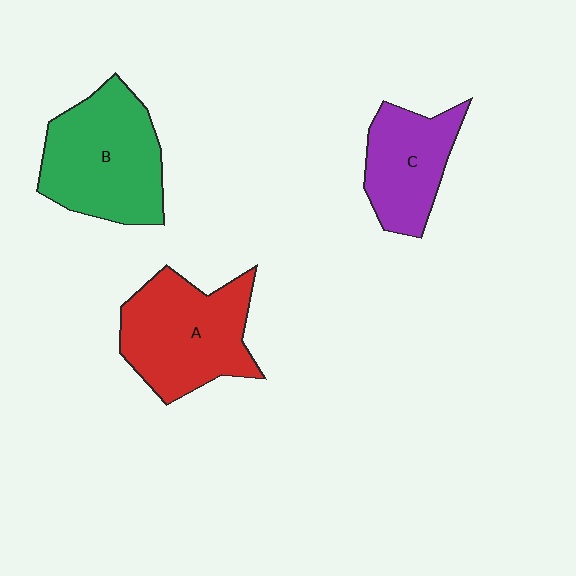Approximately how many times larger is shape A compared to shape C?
Approximately 1.4 times.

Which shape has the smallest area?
Shape C (purple).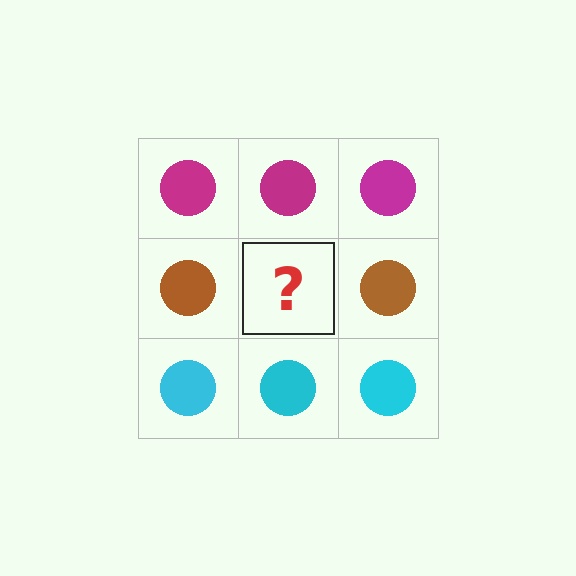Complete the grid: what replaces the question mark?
The question mark should be replaced with a brown circle.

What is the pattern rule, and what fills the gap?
The rule is that each row has a consistent color. The gap should be filled with a brown circle.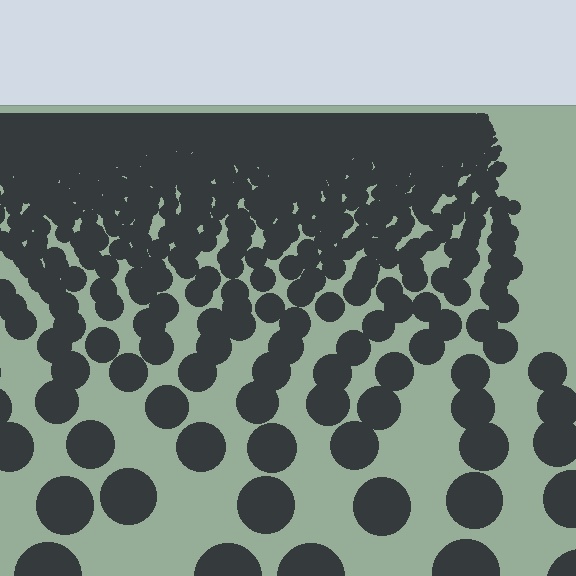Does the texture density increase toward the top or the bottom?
Density increases toward the top.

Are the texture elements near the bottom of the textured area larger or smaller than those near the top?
Larger. Near the bottom, elements are closer to the viewer and appear at a bigger on-screen size.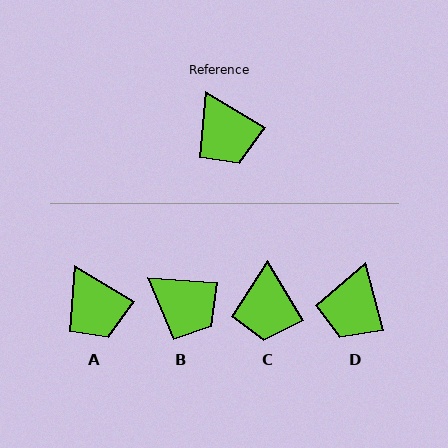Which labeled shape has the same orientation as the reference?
A.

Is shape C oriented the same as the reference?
No, it is off by about 28 degrees.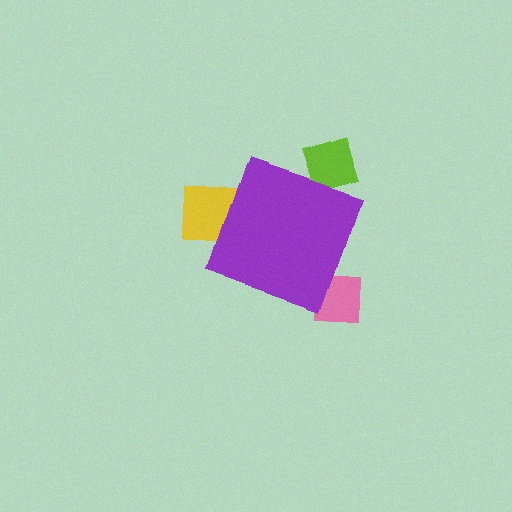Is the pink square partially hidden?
Yes, the pink square is partially hidden behind the purple diamond.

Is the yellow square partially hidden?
Yes, the yellow square is partially hidden behind the purple diamond.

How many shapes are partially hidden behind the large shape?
3 shapes are partially hidden.